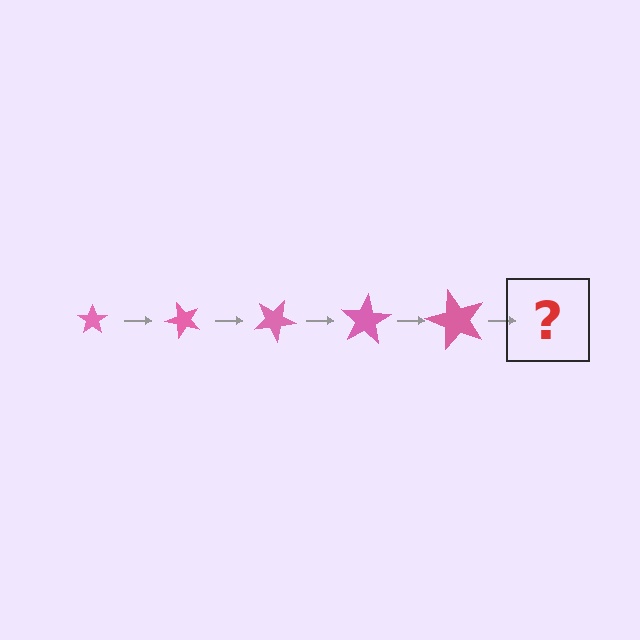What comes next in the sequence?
The next element should be a star, larger than the previous one and rotated 250 degrees from the start.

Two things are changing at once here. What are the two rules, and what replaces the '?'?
The two rules are that the star grows larger each step and it rotates 50 degrees each step. The '?' should be a star, larger than the previous one and rotated 250 degrees from the start.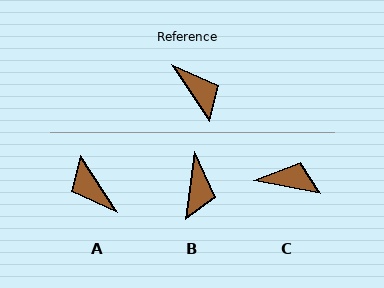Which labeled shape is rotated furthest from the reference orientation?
A, about 180 degrees away.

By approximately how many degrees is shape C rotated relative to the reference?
Approximately 46 degrees counter-clockwise.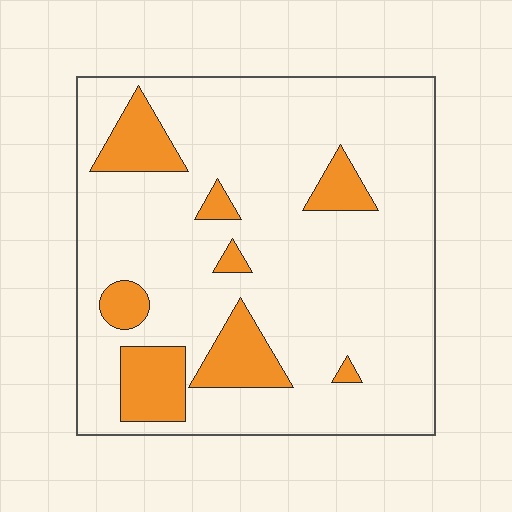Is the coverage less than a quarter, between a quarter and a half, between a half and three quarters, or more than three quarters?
Less than a quarter.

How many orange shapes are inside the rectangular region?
8.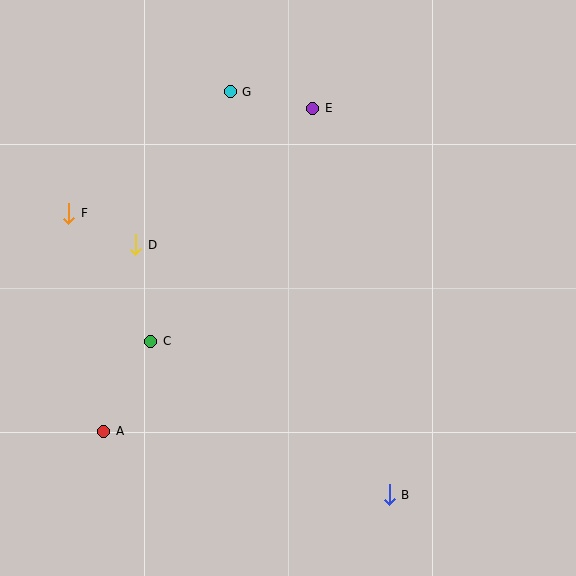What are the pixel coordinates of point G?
Point G is at (230, 92).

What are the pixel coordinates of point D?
Point D is at (136, 245).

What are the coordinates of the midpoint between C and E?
The midpoint between C and E is at (232, 225).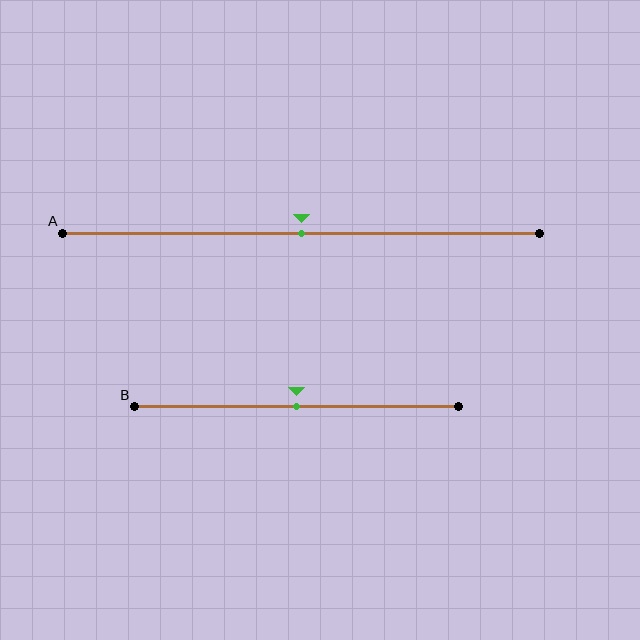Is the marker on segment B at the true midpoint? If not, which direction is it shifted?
Yes, the marker on segment B is at the true midpoint.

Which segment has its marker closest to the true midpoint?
Segment A has its marker closest to the true midpoint.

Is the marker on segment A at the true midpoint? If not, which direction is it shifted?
Yes, the marker on segment A is at the true midpoint.